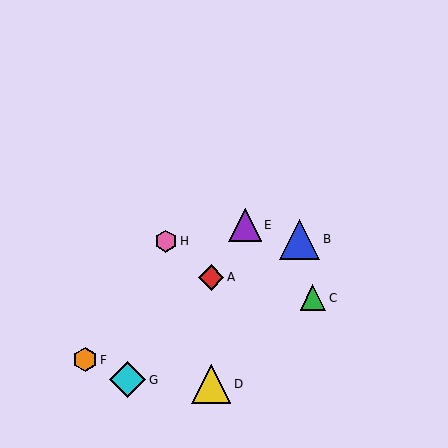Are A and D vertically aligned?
Yes, both are at x≈211.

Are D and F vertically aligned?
No, D is at x≈211 and F is at x≈85.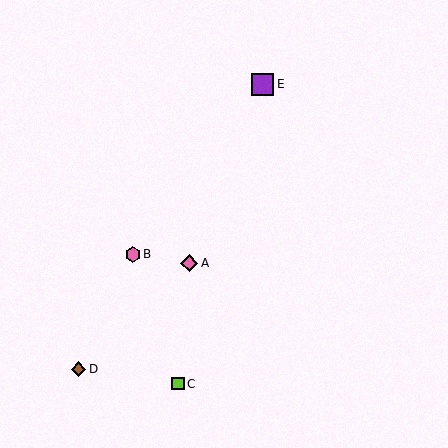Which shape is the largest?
The purple square (labeled E) is the largest.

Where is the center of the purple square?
The center of the purple square is at (263, 84).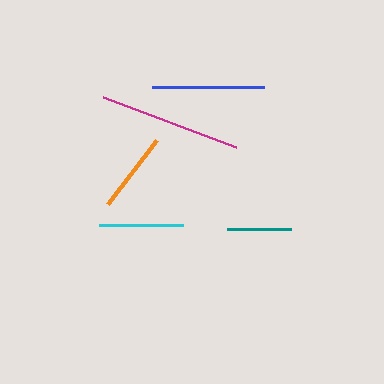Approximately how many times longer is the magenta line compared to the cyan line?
The magenta line is approximately 1.7 times the length of the cyan line.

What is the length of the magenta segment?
The magenta segment is approximately 142 pixels long.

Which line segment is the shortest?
The teal line is the shortest at approximately 64 pixels.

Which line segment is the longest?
The magenta line is the longest at approximately 142 pixels.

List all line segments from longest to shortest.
From longest to shortest: magenta, blue, cyan, orange, teal.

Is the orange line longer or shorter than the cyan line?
The cyan line is longer than the orange line.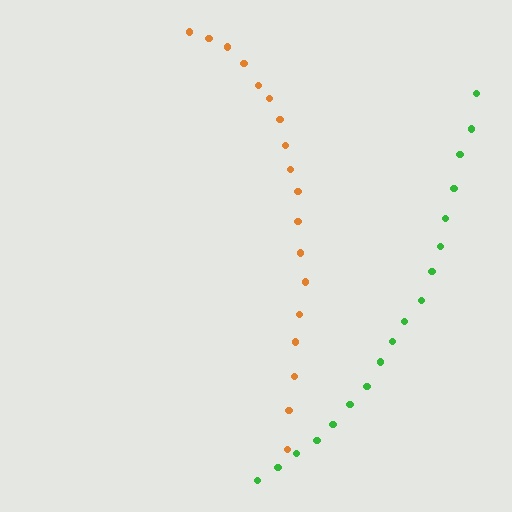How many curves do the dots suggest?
There are 2 distinct paths.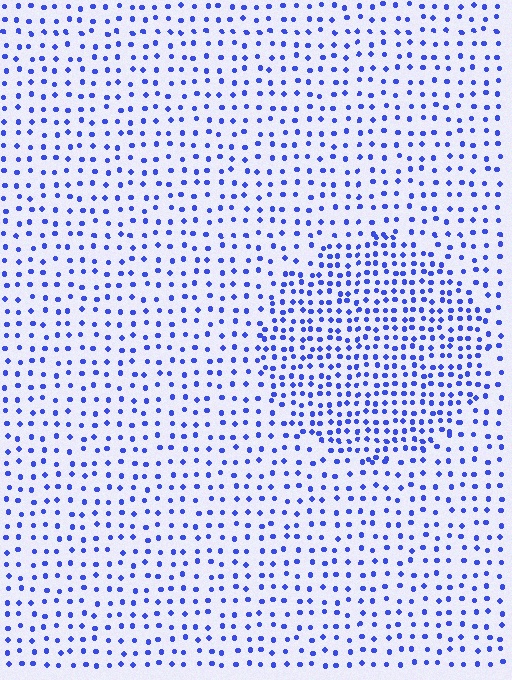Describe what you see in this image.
The image contains small blue elements arranged at two different densities. A circle-shaped region is visible where the elements are more densely packed than the surrounding area.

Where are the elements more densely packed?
The elements are more densely packed inside the circle boundary.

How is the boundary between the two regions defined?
The boundary is defined by a change in element density (approximately 1.9x ratio). All elements are the same color, size, and shape.